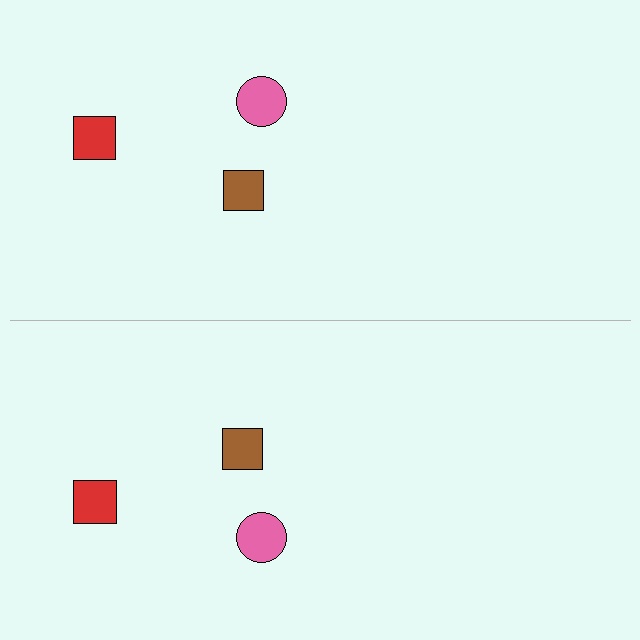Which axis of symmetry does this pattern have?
The pattern has a horizontal axis of symmetry running through the center of the image.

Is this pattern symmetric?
Yes, this pattern has bilateral (reflection) symmetry.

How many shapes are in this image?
There are 6 shapes in this image.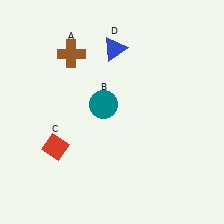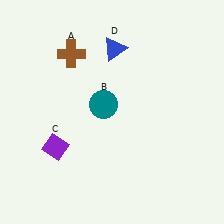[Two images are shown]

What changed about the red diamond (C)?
In Image 1, C is red. In Image 2, it changed to purple.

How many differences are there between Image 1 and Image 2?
There is 1 difference between the two images.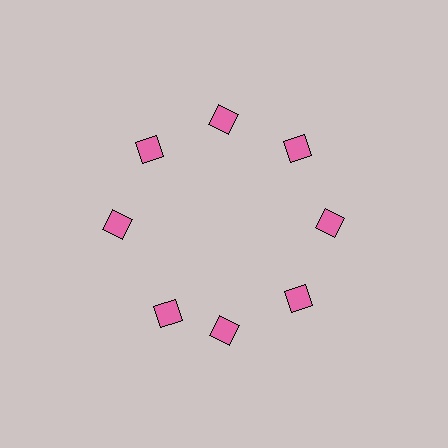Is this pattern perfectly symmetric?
No. The 8 pink squares are arranged in a ring, but one element near the 8 o'clock position is rotated out of alignment along the ring, breaking the 8-fold rotational symmetry.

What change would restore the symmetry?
The symmetry would be restored by rotating it back into even spacing with its neighbors so that all 8 squares sit at equal angles and equal distance from the center.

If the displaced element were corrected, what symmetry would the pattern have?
It would have 8-fold rotational symmetry — the pattern would map onto itself every 45 degrees.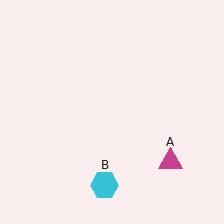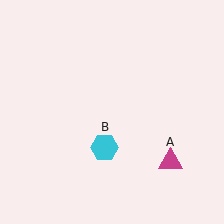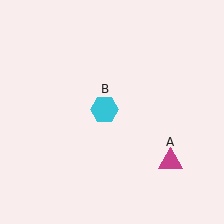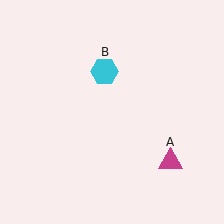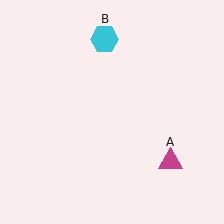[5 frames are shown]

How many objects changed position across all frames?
1 object changed position: cyan hexagon (object B).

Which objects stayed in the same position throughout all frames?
Magenta triangle (object A) remained stationary.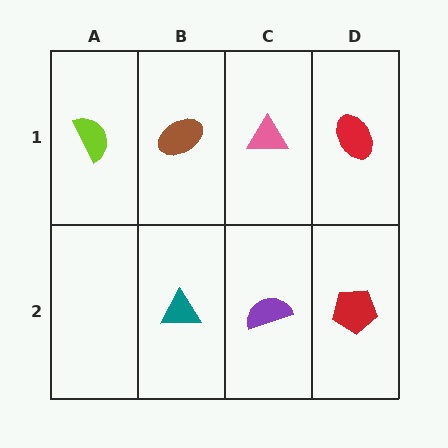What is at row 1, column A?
A lime semicircle.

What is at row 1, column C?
A pink triangle.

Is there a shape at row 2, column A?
No, that cell is empty.